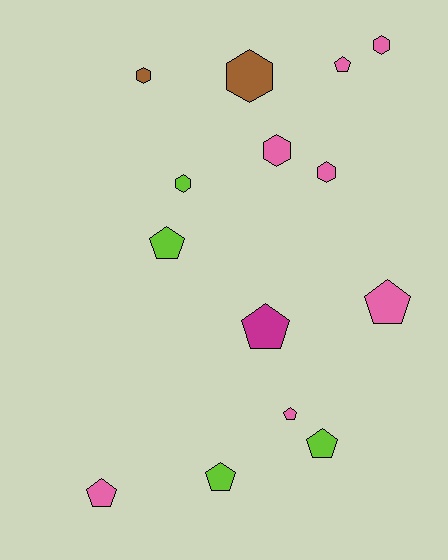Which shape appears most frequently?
Pentagon, with 8 objects.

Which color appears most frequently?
Pink, with 7 objects.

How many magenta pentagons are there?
There is 1 magenta pentagon.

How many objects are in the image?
There are 14 objects.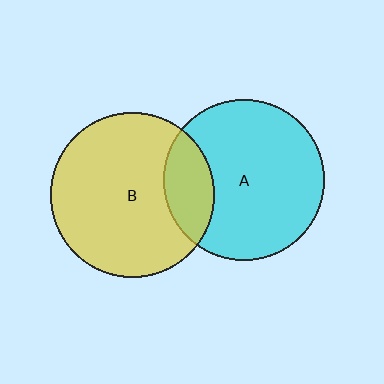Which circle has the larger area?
Circle B (yellow).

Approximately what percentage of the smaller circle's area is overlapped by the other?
Approximately 20%.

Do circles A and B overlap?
Yes.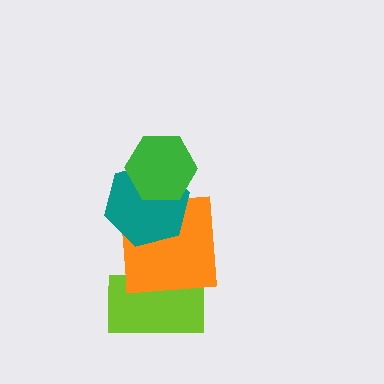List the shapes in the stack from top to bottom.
From top to bottom: the green hexagon, the teal hexagon, the orange square, the lime rectangle.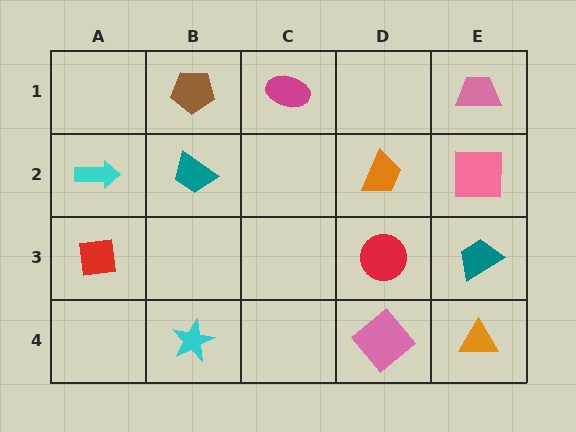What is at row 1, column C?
A magenta ellipse.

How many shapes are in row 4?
3 shapes.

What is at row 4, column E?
An orange triangle.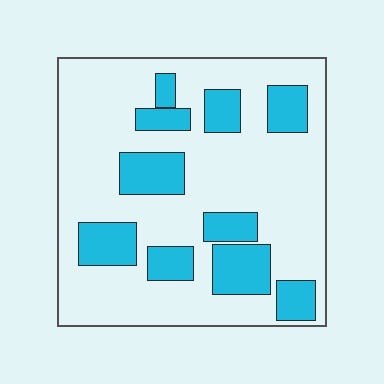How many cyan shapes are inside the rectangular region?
10.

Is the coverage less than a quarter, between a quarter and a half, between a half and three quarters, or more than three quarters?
Between a quarter and a half.